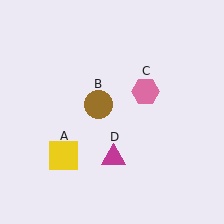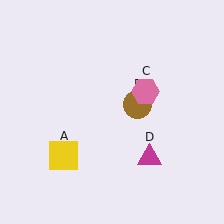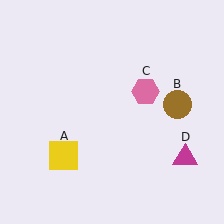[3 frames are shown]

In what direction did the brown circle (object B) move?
The brown circle (object B) moved right.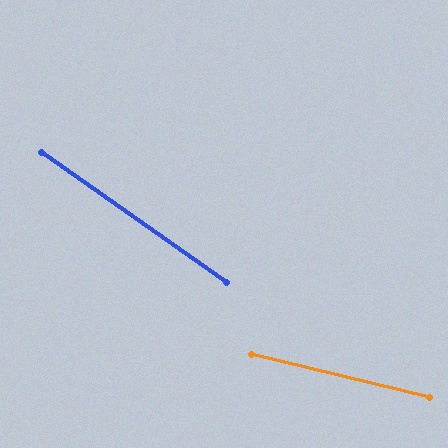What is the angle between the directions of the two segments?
Approximately 21 degrees.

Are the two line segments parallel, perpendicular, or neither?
Neither parallel nor perpendicular — they differ by about 21°.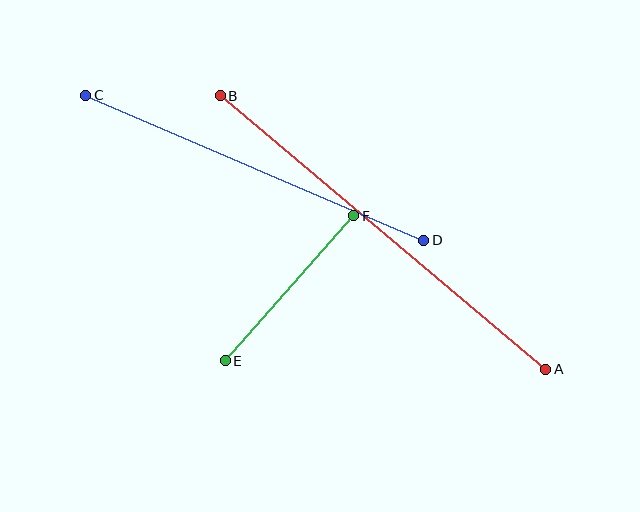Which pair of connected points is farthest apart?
Points A and B are farthest apart.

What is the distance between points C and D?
The distance is approximately 368 pixels.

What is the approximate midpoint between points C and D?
The midpoint is at approximately (255, 168) pixels.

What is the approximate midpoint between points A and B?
The midpoint is at approximately (383, 232) pixels.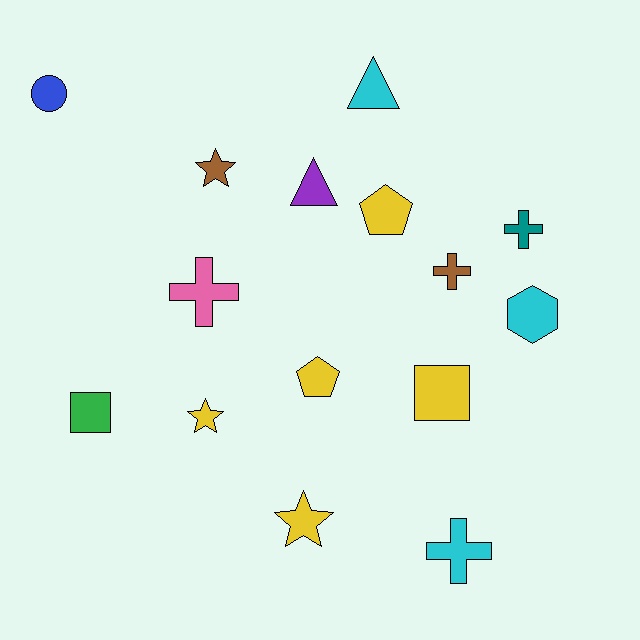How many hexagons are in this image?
There is 1 hexagon.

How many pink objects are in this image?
There is 1 pink object.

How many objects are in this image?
There are 15 objects.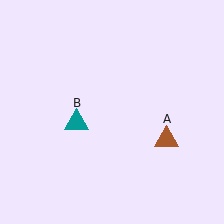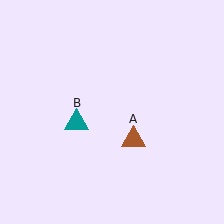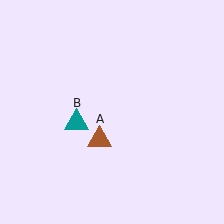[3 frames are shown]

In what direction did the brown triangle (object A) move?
The brown triangle (object A) moved left.